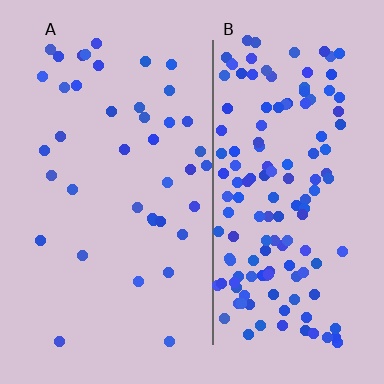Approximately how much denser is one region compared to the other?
Approximately 3.7× — region B over region A.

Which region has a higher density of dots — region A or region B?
B (the right).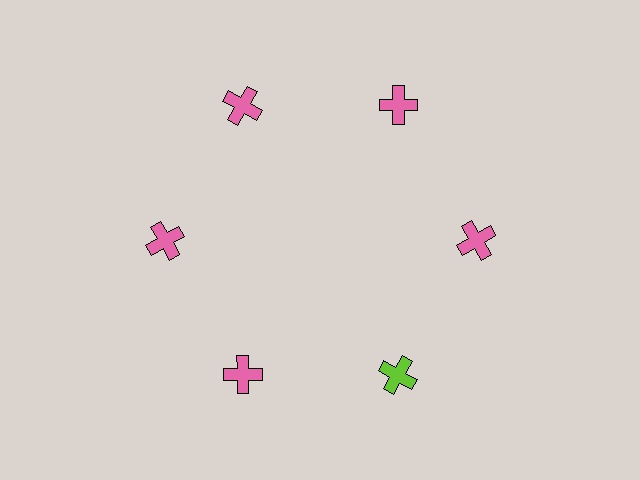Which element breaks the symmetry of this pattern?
The lime cross at roughly the 5 o'clock position breaks the symmetry. All other shapes are pink crosses.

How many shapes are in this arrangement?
There are 6 shapes arranged in a ring pattern.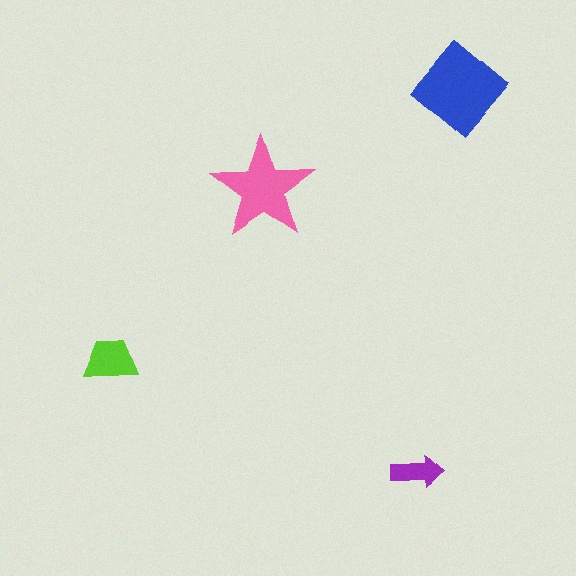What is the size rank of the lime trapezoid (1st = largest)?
3rd.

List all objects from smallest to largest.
The purple arrow, the lime trapezoid, the pink star, the blue diamond.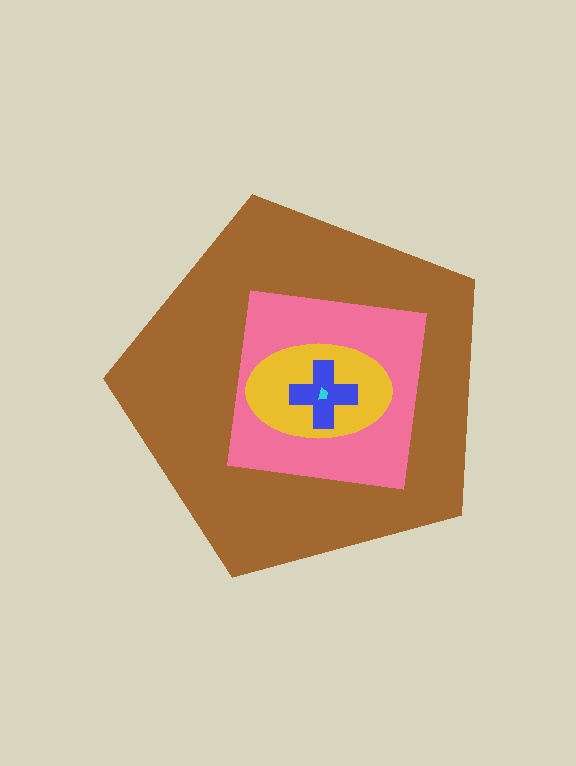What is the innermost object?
The cyan trapezoid.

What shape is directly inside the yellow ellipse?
The blue cross.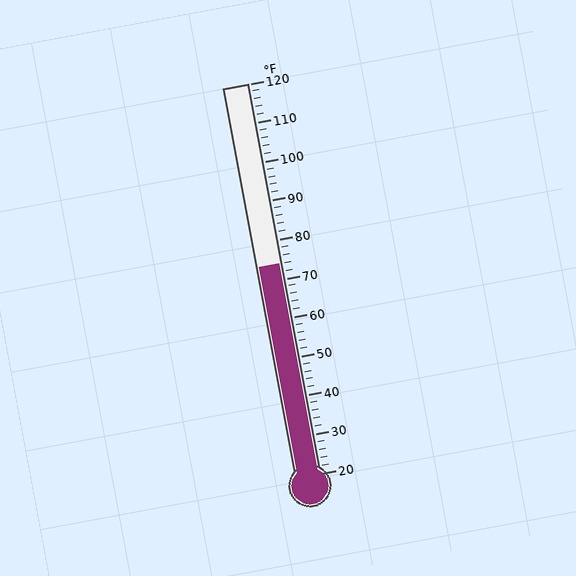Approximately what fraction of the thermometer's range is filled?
The thermometer is filled to approximately 55% of its range.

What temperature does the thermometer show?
The thermometer shows approximately 74°F.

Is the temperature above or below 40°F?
The temperature is above 40°F.